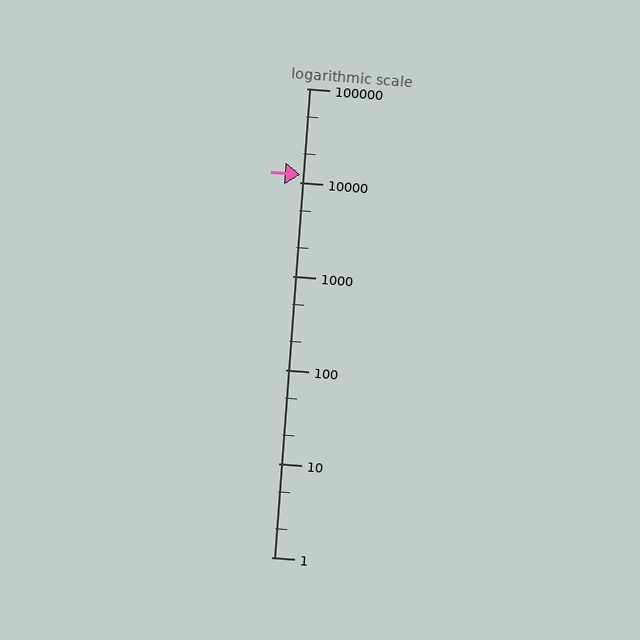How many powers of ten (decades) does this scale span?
The scale spans 5 decades, from 1 to 100000.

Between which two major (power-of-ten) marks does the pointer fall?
The pointer is between 10000 and 100000.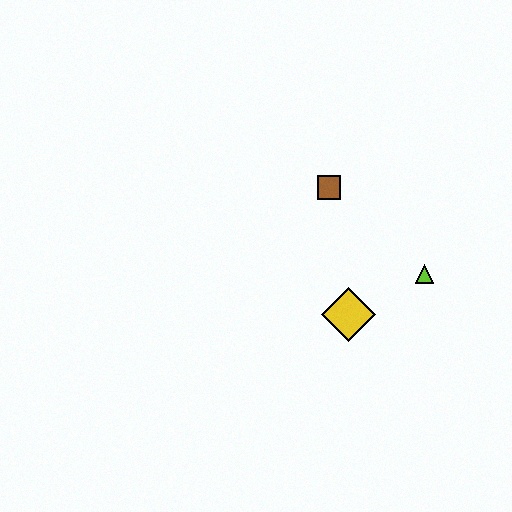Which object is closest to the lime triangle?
The yellow diamond is closest to the lime triangle.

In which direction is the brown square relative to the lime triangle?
The brown square is to the left of the lime triangle.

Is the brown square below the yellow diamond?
No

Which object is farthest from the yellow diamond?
The brown square is farthest from the yellow diamond.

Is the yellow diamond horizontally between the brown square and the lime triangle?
Yes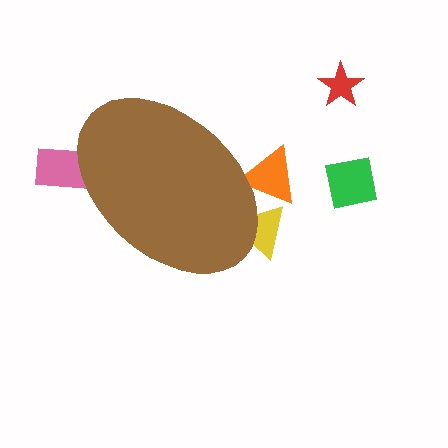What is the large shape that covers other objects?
A brown ellipse.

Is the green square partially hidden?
No, the green square is fully visible.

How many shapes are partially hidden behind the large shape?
3 shapes are partially hidden.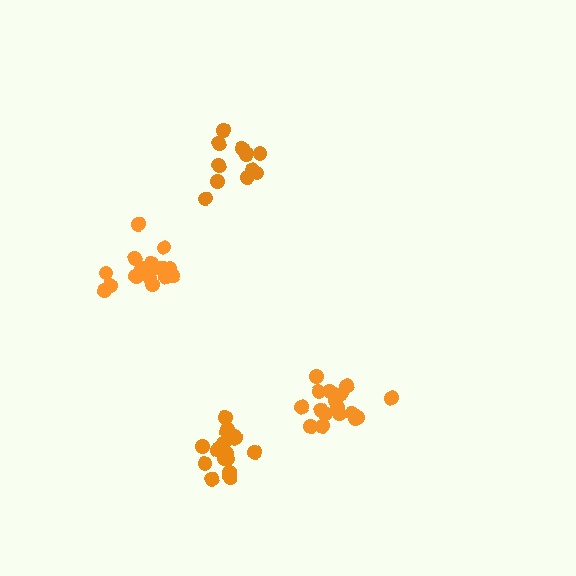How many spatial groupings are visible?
There are 4 spatial groupings.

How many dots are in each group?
Group 1: 11 dots, Group 2: 17 dots, Group 3: 16 dots, Group 4: 17 dots (61 total).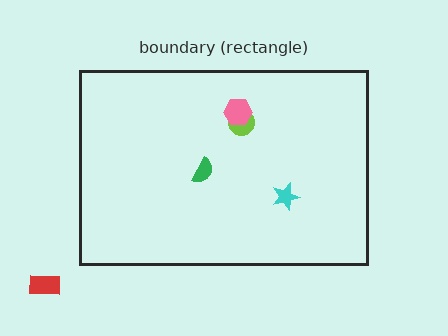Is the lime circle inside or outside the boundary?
Inside.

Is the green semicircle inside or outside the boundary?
Inside.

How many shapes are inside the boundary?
4 inside, 1 outside.